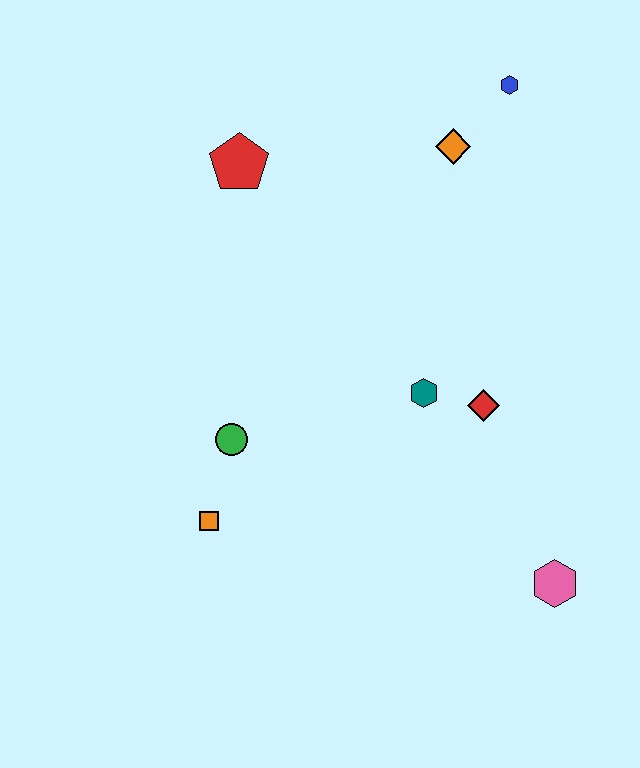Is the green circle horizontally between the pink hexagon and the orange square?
Yes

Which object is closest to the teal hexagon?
The red diamond is closest to the teal hexagon.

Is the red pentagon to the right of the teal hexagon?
No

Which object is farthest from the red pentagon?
The pink hexagon is farthest from the red pentagon.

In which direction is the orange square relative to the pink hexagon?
The orange square is to the left of the pink hexagon.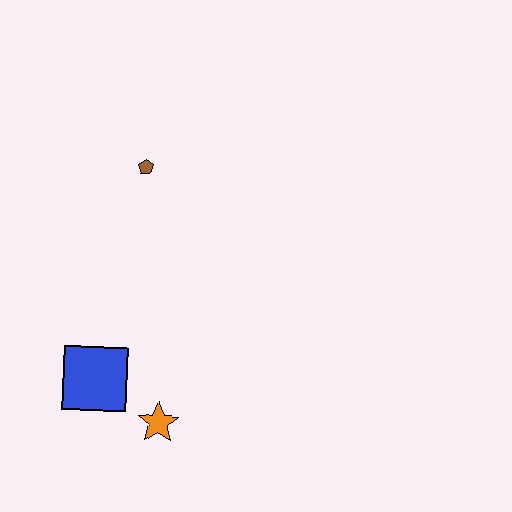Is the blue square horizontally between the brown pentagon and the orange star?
No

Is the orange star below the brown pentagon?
Yes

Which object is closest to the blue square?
The orange star is closest to the blue square.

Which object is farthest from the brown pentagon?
The orange star is farthest from the brown pentagon.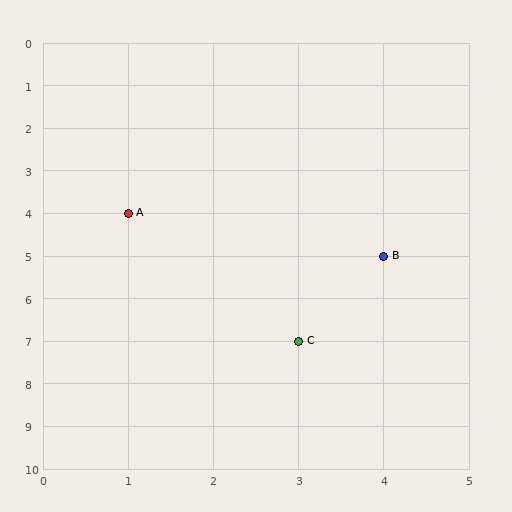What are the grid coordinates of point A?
Point A is at grid coordinates (1, 4).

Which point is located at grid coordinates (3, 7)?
Point C is at (3, 7).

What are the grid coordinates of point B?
Point B is at grid coordinates (4, 5).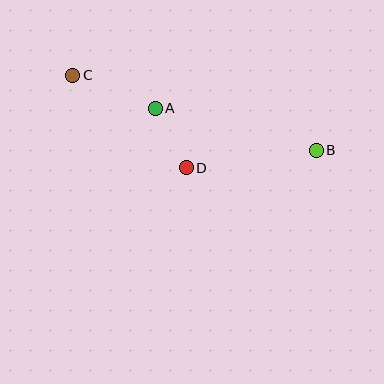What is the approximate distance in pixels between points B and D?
The distance between B and D is approximately 131 pixels.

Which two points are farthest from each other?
Points B and C are farthest from each other.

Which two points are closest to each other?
Points A and D are closest to each other.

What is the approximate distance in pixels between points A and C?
The distance between A and C is approximately 89 pixels.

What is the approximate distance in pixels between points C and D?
The distance between C and D is approximately 146 pixels.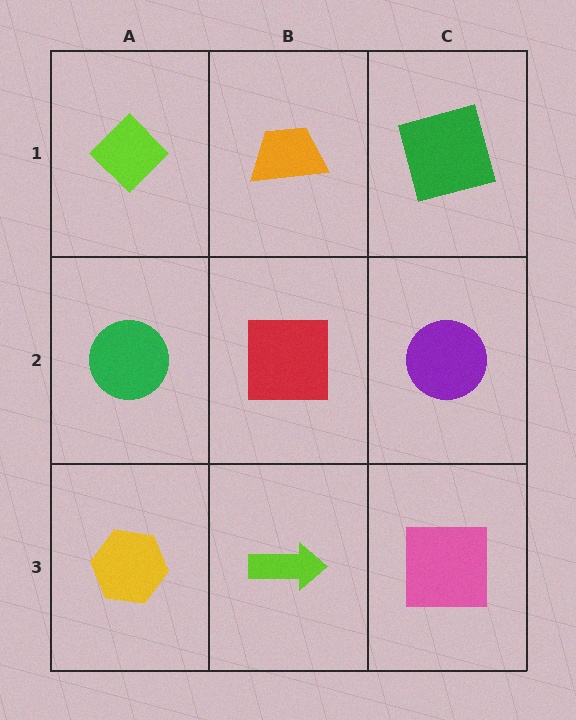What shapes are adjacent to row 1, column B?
A red square (row 2, column B), a lime diamond (row 1, column A), a green square (row 1, column C).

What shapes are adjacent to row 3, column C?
A purple circle (row 2, column C), a lime arrow (row 3, column B).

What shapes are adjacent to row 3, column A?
A green circle (row 2, column A), a lime arrow (row 3, column B).